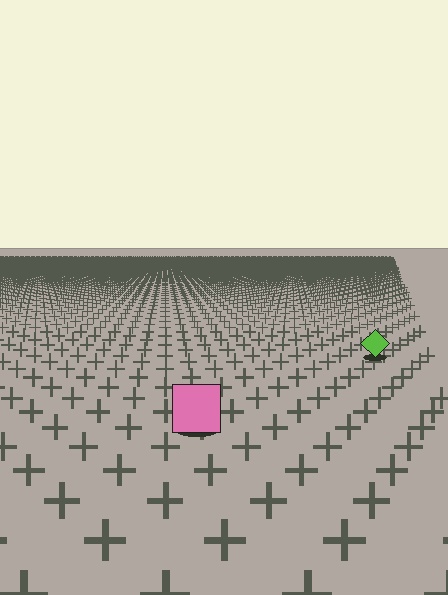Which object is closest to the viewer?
The pink square is closest. The texture marks near it are larger and more spread out.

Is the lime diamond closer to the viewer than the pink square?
No. The pink square is closer — you can tell from the texture gradient: the ground texture is coarser near it.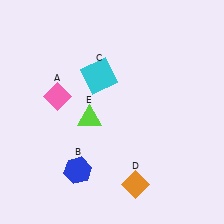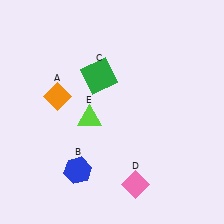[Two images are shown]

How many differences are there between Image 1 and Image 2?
There are 3 differences between the two images.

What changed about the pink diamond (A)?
In Image 1, A is pink. In Image 2, it changed to orange.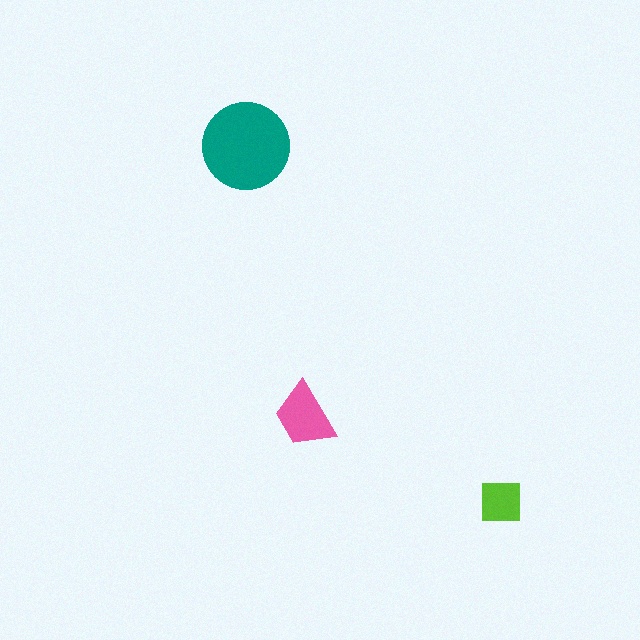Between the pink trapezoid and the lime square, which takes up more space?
The pink trapezoid.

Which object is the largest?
The teal circle.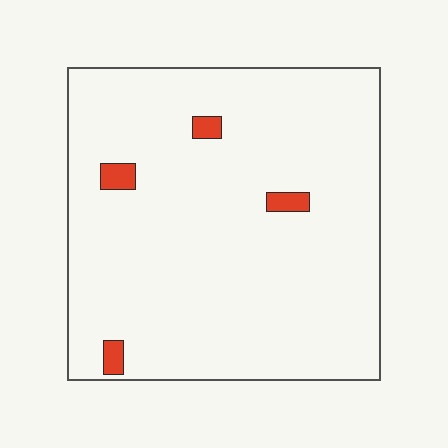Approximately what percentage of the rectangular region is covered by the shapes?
Approximately 5%.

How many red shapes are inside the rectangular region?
4.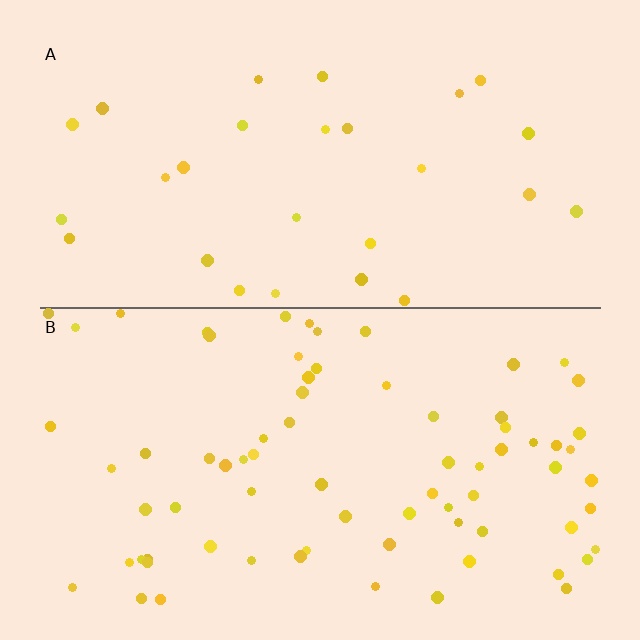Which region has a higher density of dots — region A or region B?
B (the bottom).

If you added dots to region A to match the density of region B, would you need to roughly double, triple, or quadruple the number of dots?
Approximately triple.